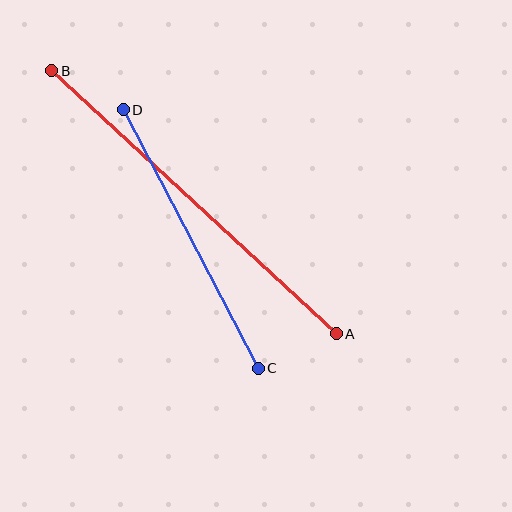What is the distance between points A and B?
The distance is approximately 387 pixels.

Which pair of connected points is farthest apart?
Points A and B are farthest apart.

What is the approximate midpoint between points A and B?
The midpoint is at approximately (194, 202) pixels.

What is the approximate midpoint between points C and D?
The midpoint is at approximately (191, 239) pixels.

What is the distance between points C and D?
The distance is approximately 292 pixels.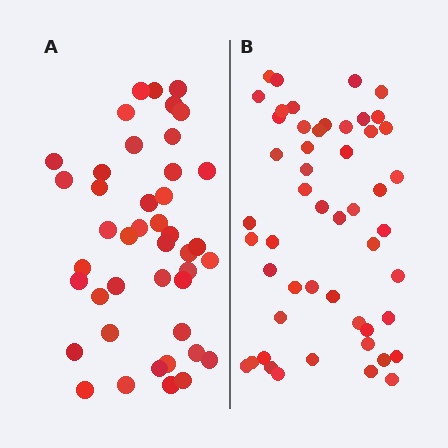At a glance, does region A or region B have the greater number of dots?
Region B (the right region) has more dots.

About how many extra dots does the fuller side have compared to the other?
Region B has roughly 8 or so more dots than region A.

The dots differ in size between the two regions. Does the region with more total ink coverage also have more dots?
No. Region A has more total ink coverage because its dots are larger, but region B actually contains more individual dots. Total area can be misleading — the number of items is what matters here.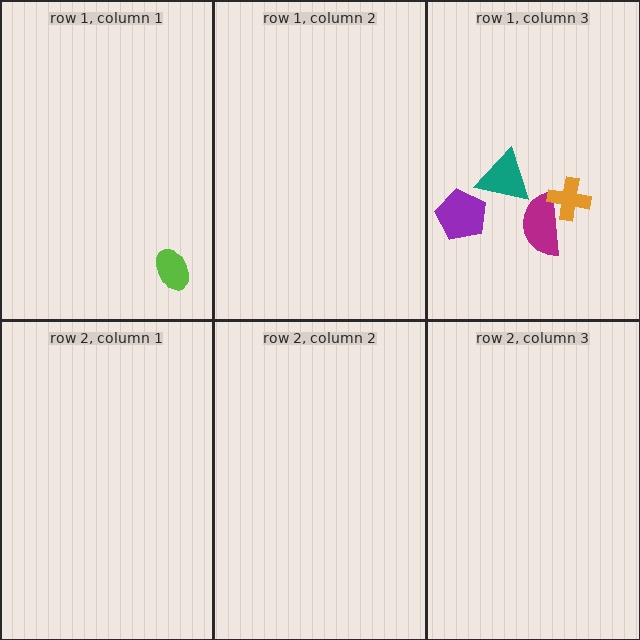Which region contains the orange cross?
The row 1, column 3 region.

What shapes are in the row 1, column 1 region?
The lime ellipse.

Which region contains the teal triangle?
The row 1, column 3 region.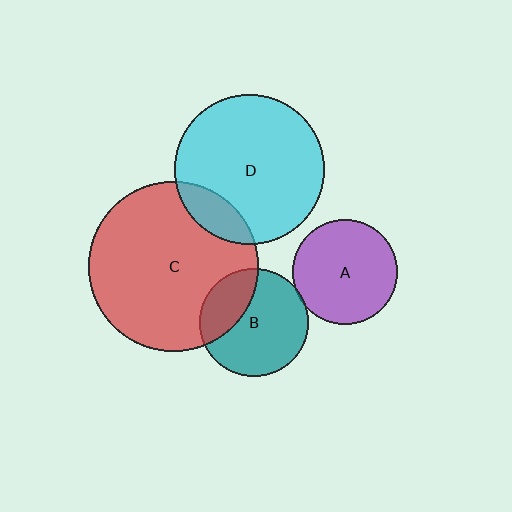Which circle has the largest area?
Circle C (red).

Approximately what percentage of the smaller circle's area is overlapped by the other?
Approximately 15%.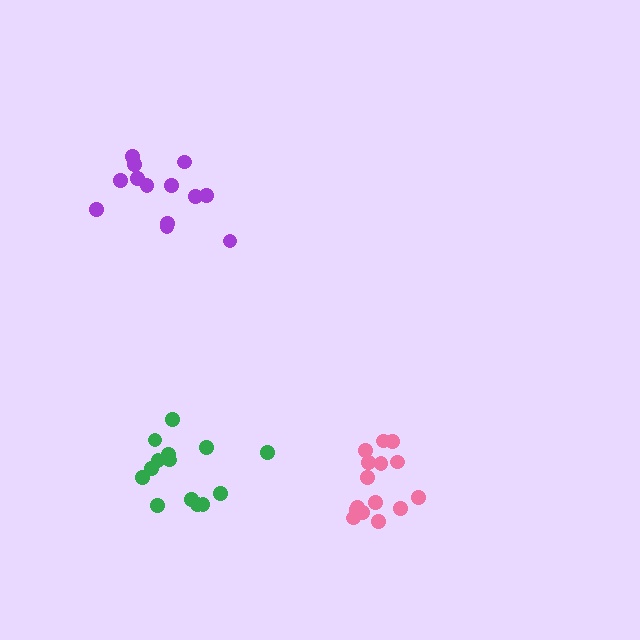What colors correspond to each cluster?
The clusters are colored: purple, green, pink.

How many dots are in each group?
Group 1: 13 dots, Group 2: 14 dots, Group 3: 15 dots (42 total).